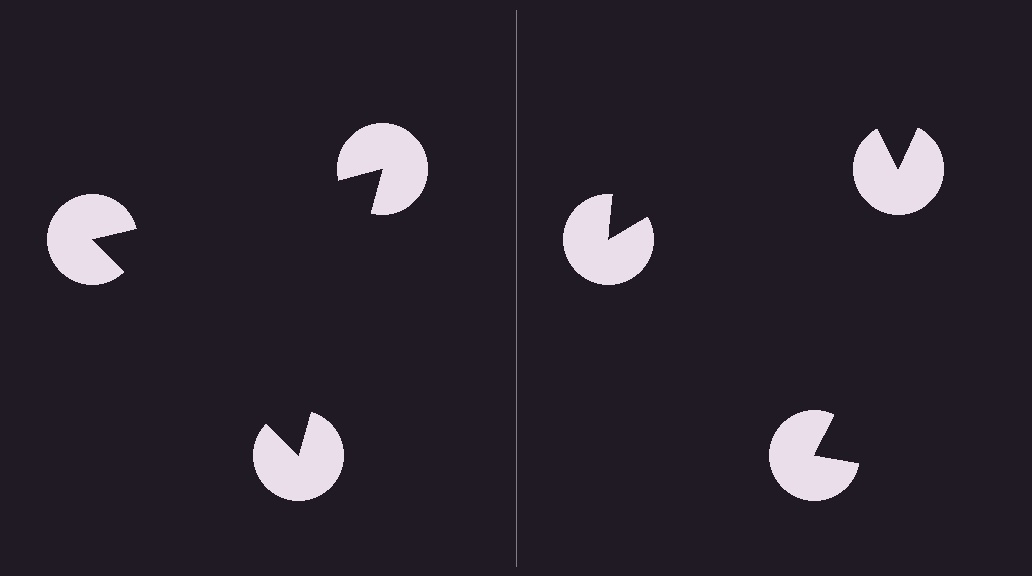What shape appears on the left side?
An illusory triangle.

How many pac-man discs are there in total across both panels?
6 — 3 on each side.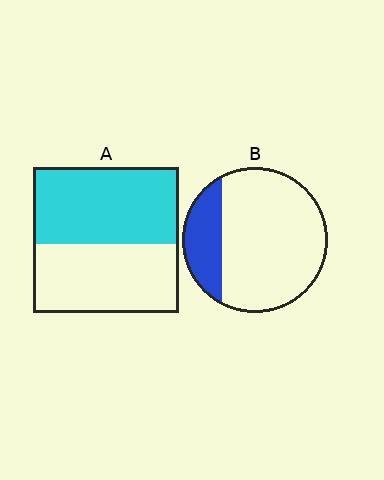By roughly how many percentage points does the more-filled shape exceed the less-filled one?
By roughly 30 percentage points (A over B).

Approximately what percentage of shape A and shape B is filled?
A is approximately 55% and B is approximately 20%.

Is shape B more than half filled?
No.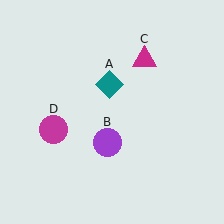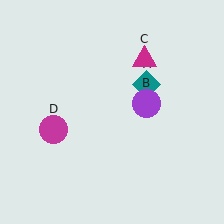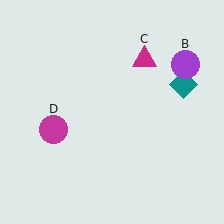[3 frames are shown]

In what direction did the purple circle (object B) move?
The purple circle (object B) moved up and to the right.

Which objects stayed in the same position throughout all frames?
Magenta triangle (object C) and magenta circle (object D) remained stationary.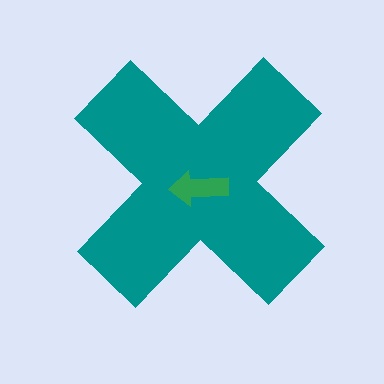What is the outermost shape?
The teal cross.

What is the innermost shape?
The green arrow.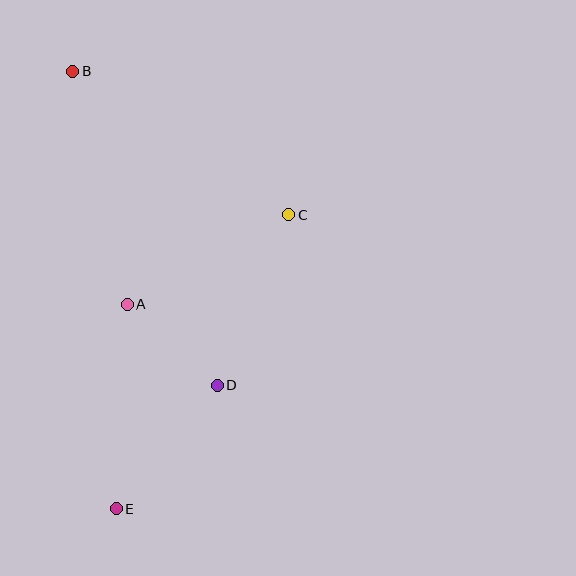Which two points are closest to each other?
Points A and D are closest to each other.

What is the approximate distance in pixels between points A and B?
The distance between A and B is approximately 240 pixels.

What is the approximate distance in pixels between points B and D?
The distance between B and D is approximately 346 pixels.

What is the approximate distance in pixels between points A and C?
The distance between A and C is approximately 185 pixels.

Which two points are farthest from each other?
Points B and E are farthest from each other.